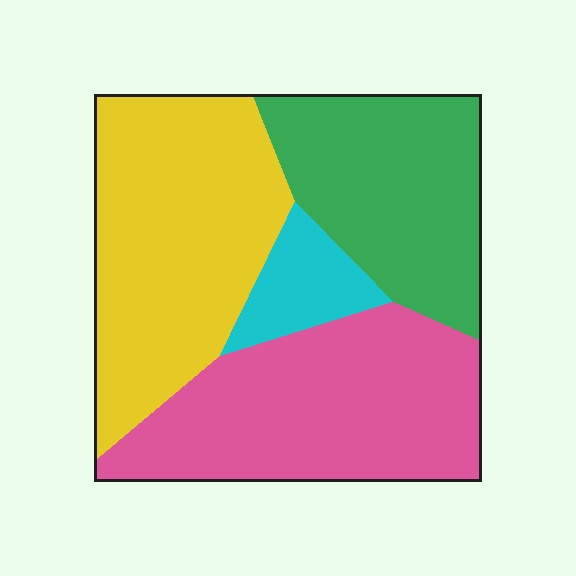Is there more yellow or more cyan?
Yellow.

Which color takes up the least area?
Cyan, at roughly 10%.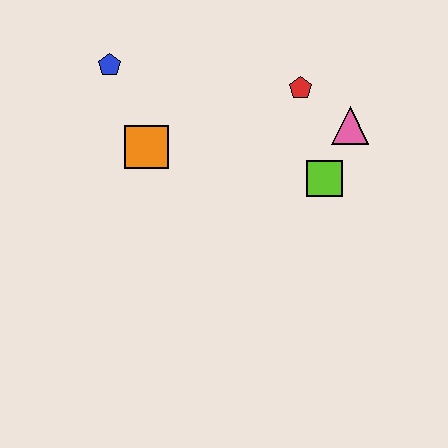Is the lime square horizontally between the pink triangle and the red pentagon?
Yes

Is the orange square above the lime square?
Yes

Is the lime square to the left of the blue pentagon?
No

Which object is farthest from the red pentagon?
The blue pentagon is farthest from the red pentagon.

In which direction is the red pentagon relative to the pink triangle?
The red pentagon is to the left of the pink triangle.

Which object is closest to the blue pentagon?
The orange square is closest to the blue pentagon.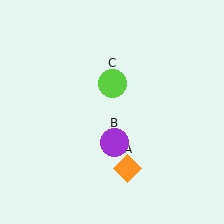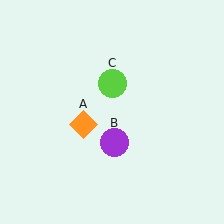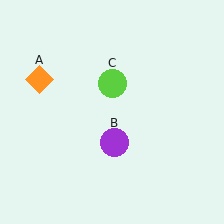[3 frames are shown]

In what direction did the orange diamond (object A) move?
The orange diamond (object A) moved up and to the left.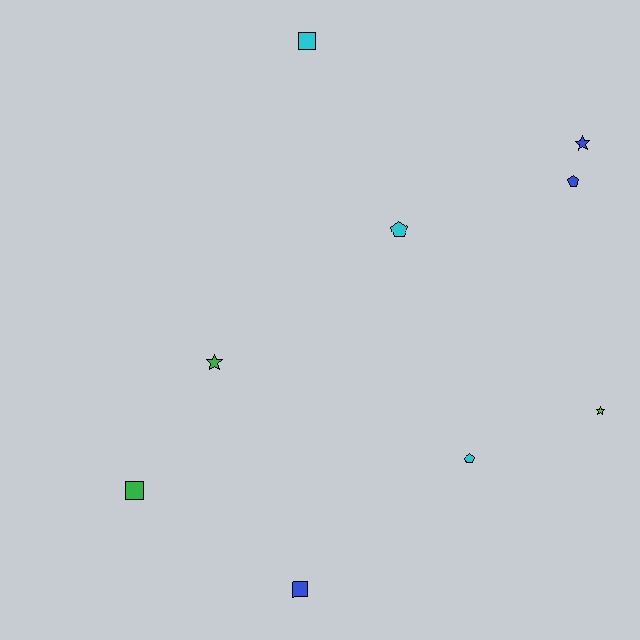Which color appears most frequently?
Blue, with 3 objects.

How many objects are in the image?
There are 9 objects.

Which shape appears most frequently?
Star, with 3 objects.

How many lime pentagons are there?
There are no lime pentagons.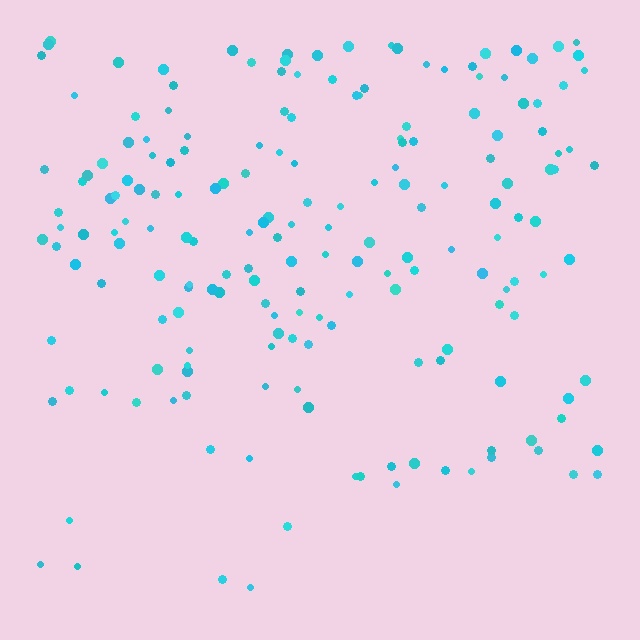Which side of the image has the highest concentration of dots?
The top.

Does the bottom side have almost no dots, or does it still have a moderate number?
Still a moderate number, just noticeably fewer than the top.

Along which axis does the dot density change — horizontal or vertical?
Vertical.